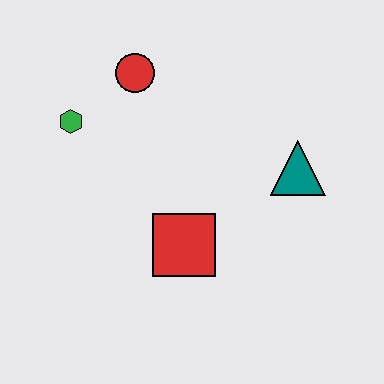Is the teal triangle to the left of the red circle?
No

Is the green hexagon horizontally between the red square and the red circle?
No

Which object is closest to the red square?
The teal triangle is closest to the red square.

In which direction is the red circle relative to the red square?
The red circle is above the red square.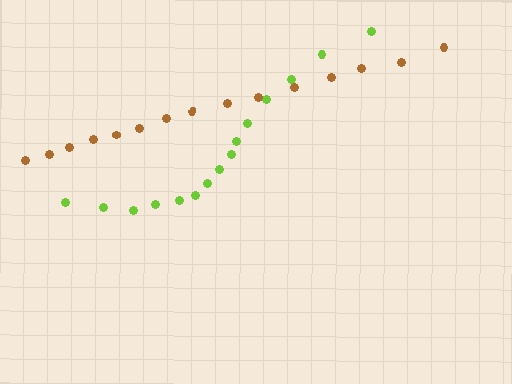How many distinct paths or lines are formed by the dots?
There are 2 distinct paths.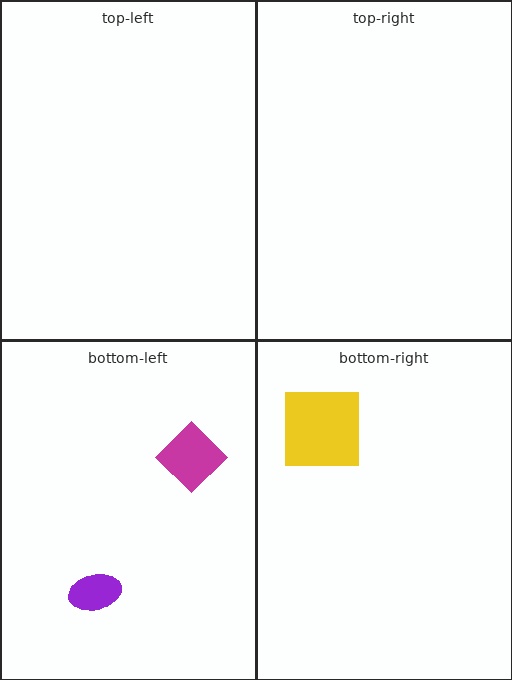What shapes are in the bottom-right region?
The yellow square.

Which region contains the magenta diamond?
The bottom-left region.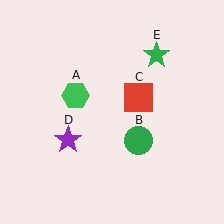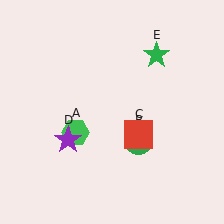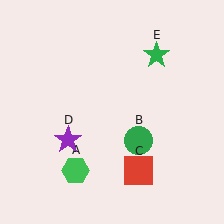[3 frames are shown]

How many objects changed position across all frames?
2 objects changed position: green hexagon (object A), red square (object C).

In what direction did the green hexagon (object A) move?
The green hexagon (object A) moved down.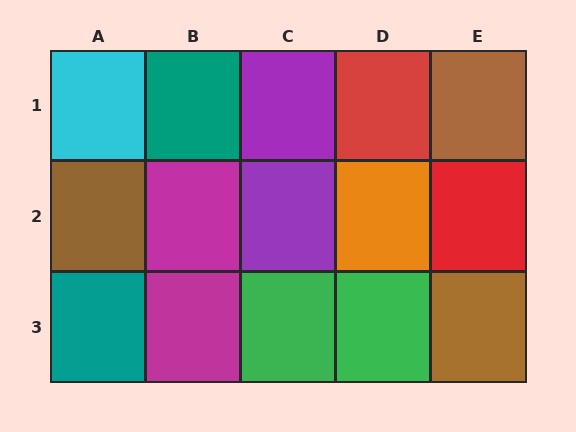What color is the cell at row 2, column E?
Red.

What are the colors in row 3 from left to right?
Teal, magenta, green, green, brown.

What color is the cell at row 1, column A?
Cyan.